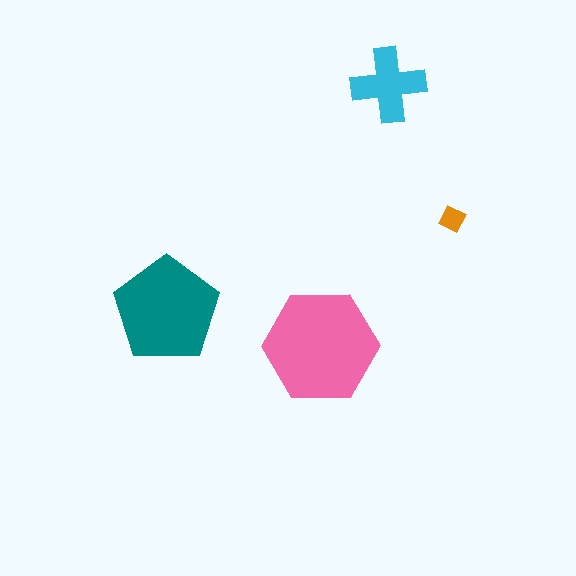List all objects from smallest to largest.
The orange diamond, the cyan cross, the teal pentagon, the pink hexagon.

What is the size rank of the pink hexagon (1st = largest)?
1st.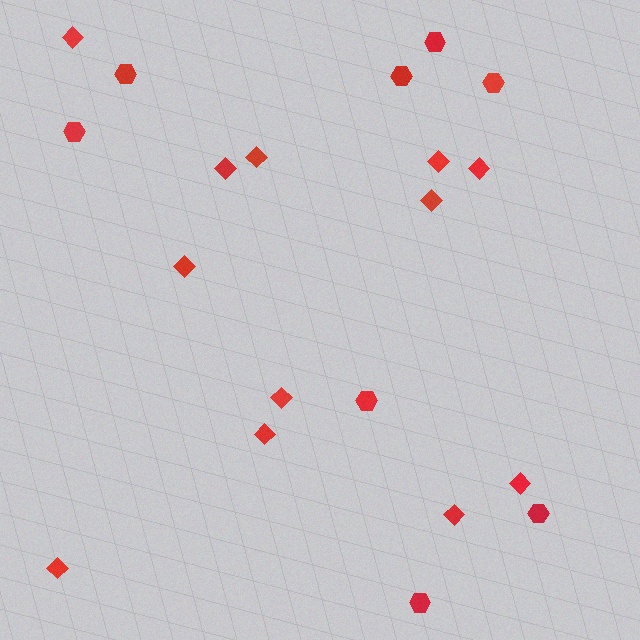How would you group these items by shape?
There are 2 groups: one group of hexagons (8) and one group of diamonds (12).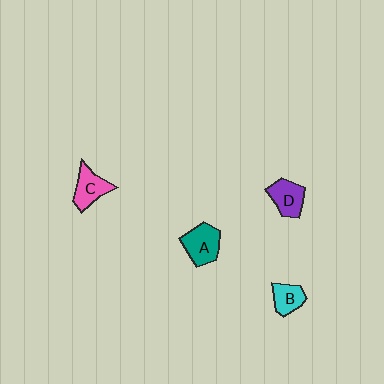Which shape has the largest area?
Shape A (teal).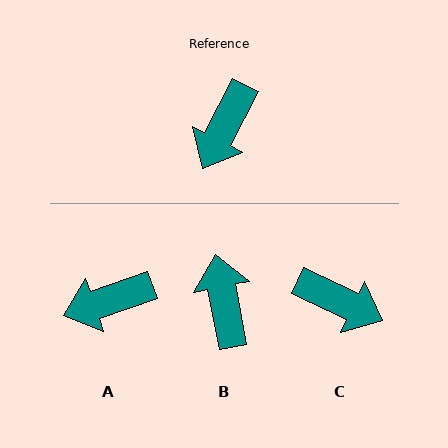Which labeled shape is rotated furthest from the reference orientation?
B, about 142 degrees away.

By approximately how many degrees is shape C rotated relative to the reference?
Approximately 92 degrees counter-clockwise.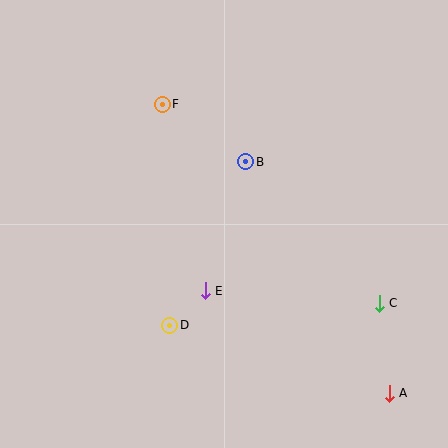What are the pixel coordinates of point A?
Point A is at (389, 393).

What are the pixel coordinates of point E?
Point E is at (205, 291).